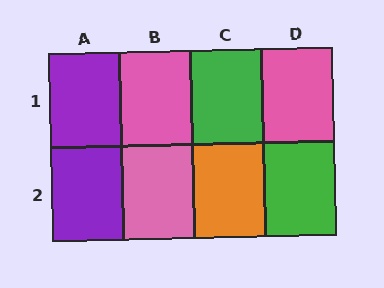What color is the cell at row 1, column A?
Purple.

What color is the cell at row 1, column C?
Green.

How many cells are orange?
1 cell is orange.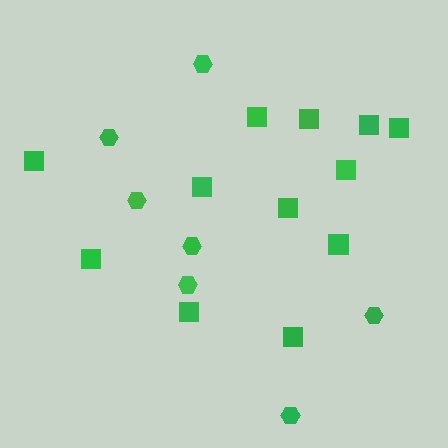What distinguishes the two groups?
There are 2 groups: one group of hexagons (7) and one group of squares (12).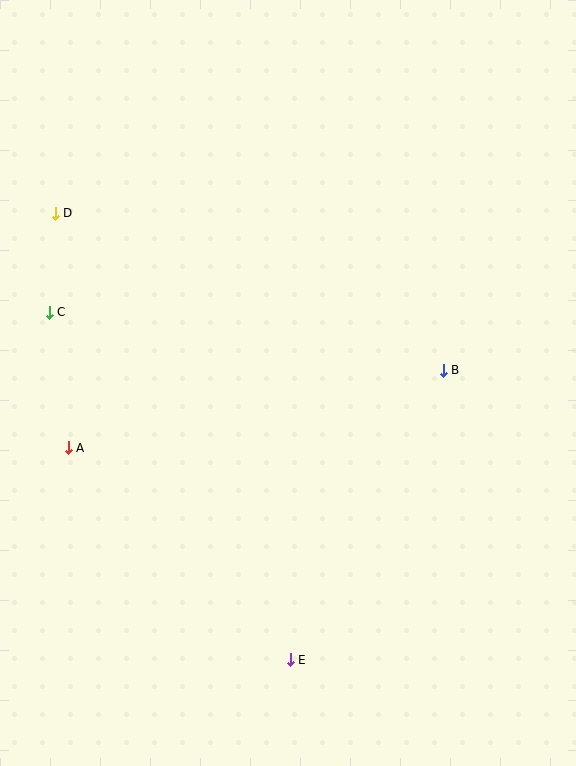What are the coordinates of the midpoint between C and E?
The midpoint between C and E is at (170, 486).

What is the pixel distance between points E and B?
The distance between E and B is 327 pixels.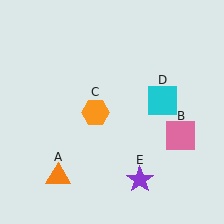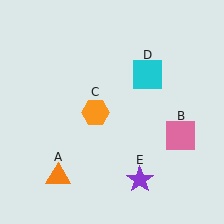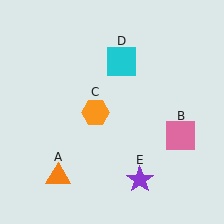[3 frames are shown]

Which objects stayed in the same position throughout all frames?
Orange triangle (object A) and pink square (object B) and orange hexagon (object C) and purple star (object E) remained stationary.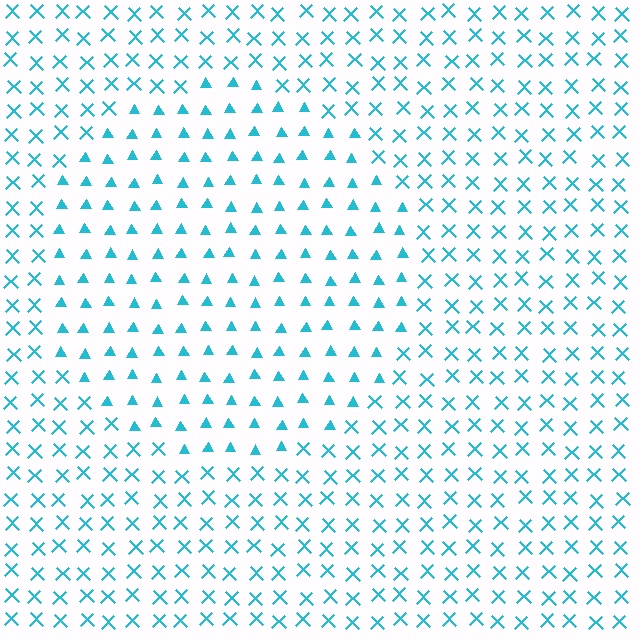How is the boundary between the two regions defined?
The boundary is defined by a change in element shape: triangles inside vs. X marks outside. All elements share the same color and spacing.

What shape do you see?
I see a circle.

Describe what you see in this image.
The image is filled with small cyan elements arranged in a uniform grid. A circle-shaped region contains triangles, while the surrounding area contains X marks. The boundary is defined purely by the change in element shape.